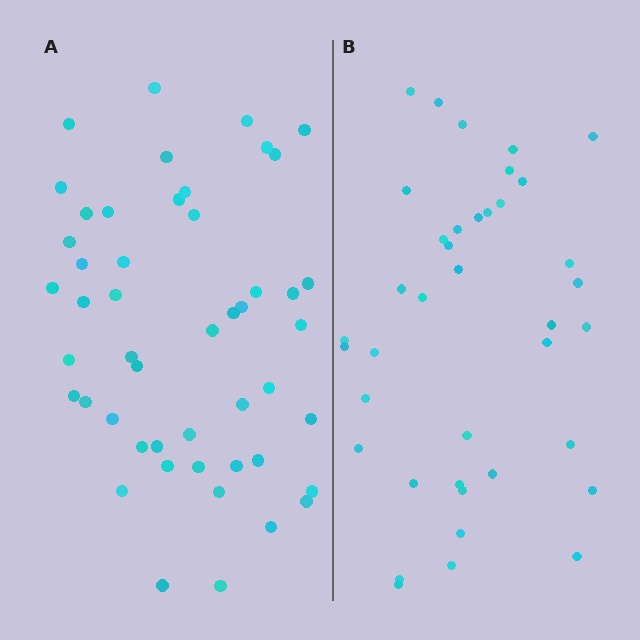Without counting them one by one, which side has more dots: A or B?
Region A (the left region) has more dots.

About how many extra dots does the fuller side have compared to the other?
Region A has roughly 10 or so more dots than region B.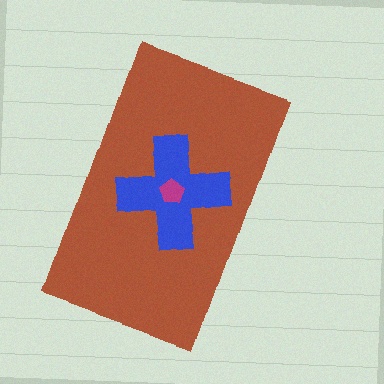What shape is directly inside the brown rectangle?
The blue cross.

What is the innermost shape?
The magenta pentagon.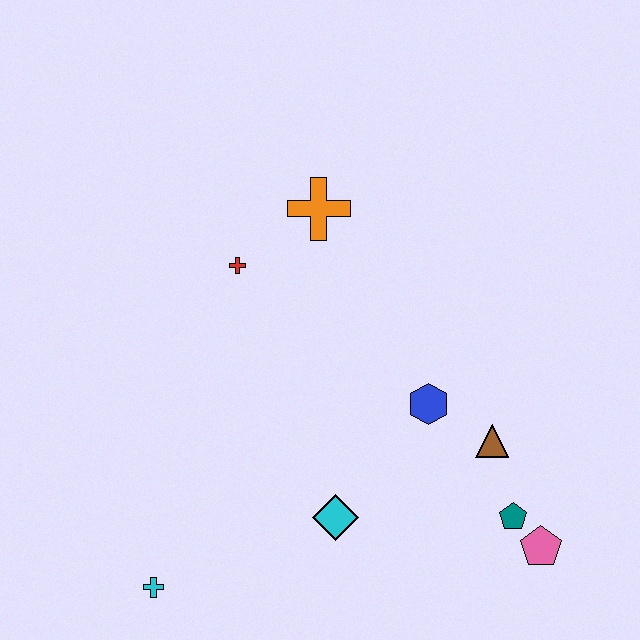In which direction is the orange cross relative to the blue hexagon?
The orange cross is above the blue hexagon.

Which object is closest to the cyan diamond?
The blue hexagon is closest to the cyan diamond.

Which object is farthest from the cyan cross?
The orange cross is farthest from the cyan cross.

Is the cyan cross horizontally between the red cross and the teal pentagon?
No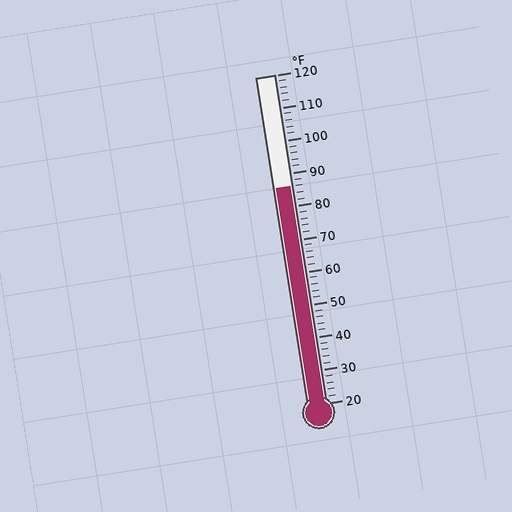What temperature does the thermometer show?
The thermometer shows approximately 86°F.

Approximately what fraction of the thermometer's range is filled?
The thermometer is filled to approximately 65% of its range.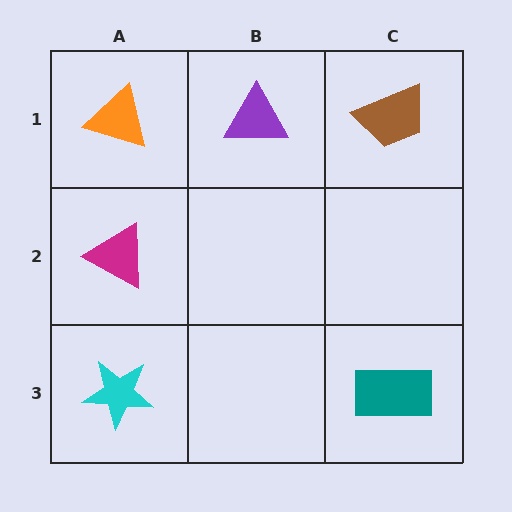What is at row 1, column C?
A brown trapezoid.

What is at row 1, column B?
A purple triangle.